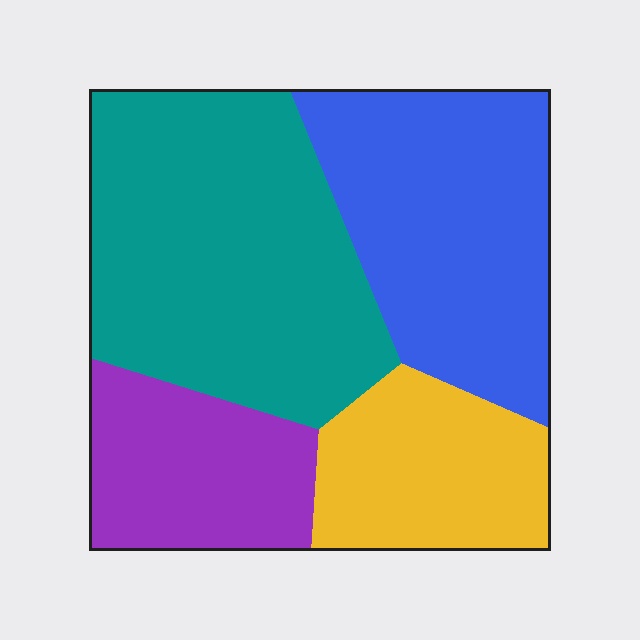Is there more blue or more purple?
Blue.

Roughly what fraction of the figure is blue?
Blue covers around 30% of the figure.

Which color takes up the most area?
Teal, at roughly 40%.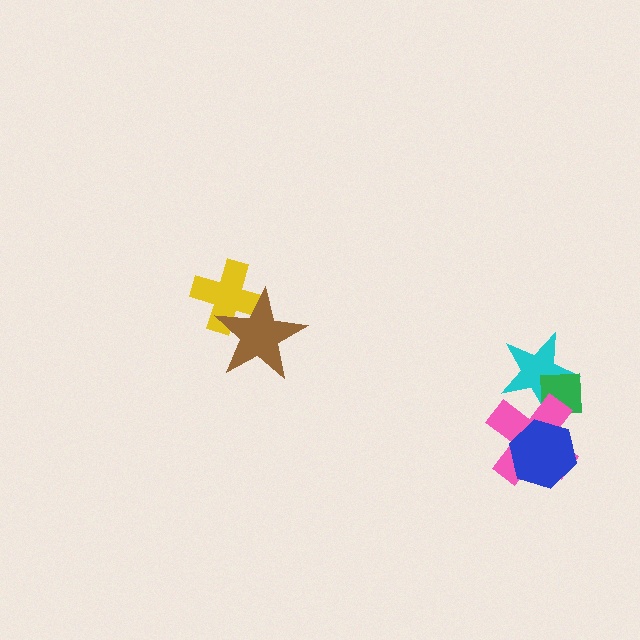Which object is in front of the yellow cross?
The brown star is in front of the yellow cross.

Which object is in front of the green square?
The pink cross is in front of the green square.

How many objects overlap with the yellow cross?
1 object overlaps with the yellow cross.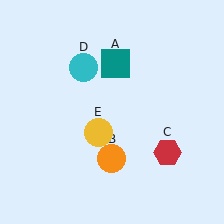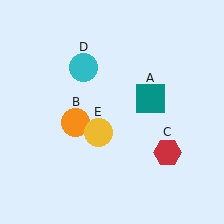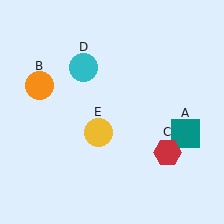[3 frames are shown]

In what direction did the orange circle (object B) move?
The orange circle (object B) moved up and to the left.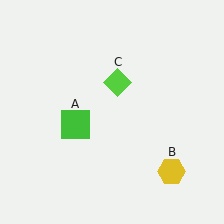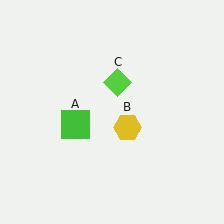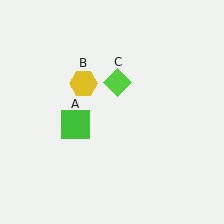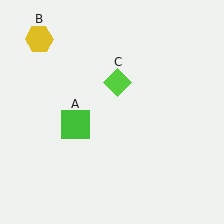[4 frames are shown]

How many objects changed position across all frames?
1 object changed position: yellow hexagon (object B).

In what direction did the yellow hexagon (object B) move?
The yellow hexagon (object B) moved up and to the left.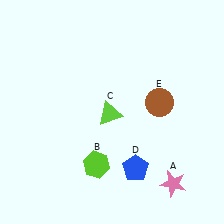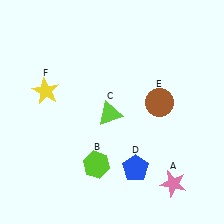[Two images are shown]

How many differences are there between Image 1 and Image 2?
There is 1 difference between the two images.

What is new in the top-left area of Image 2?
A yellow star (F) was added in the top-left area of Image 2.